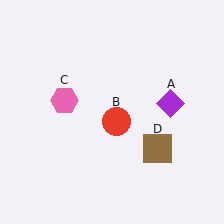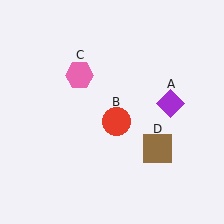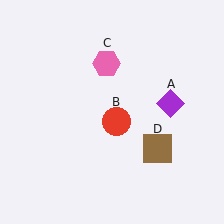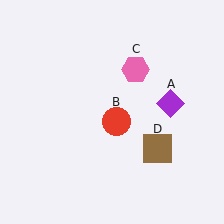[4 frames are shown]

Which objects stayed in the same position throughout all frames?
Purple diamond (object A) and red circle (object B) and brown square (object D) remained stationary.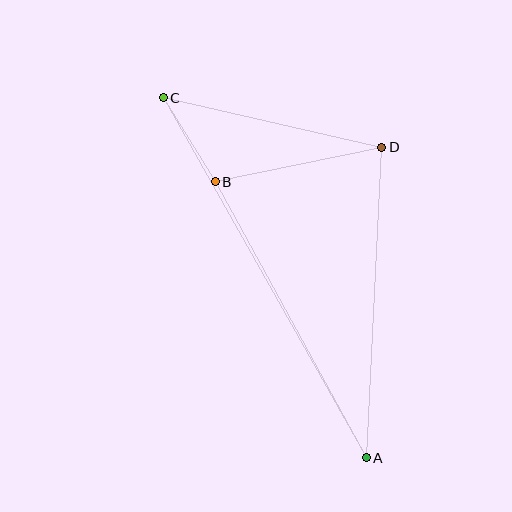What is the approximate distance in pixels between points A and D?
The distance between A and D is approximately 311 pixels.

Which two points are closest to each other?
Points B and C are closest to each other.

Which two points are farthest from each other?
Points A and C are farthest from each other.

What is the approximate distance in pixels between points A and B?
The distance between A and B is approximately 314 pixels.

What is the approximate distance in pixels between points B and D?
The distance between B and D is approximately 170 pixels.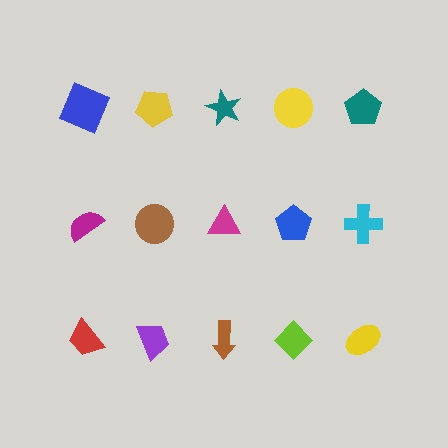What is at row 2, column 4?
A blue pentagon.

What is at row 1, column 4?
A yellow circle.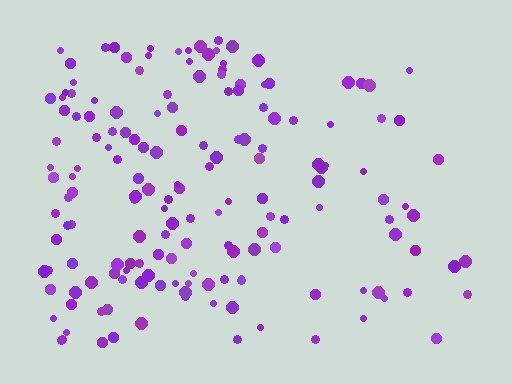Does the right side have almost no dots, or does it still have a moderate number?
Still a moderate number, just noticeably fewer than the left.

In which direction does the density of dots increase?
From right to left, with the left side densest.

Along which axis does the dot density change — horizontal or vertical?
Horizontal.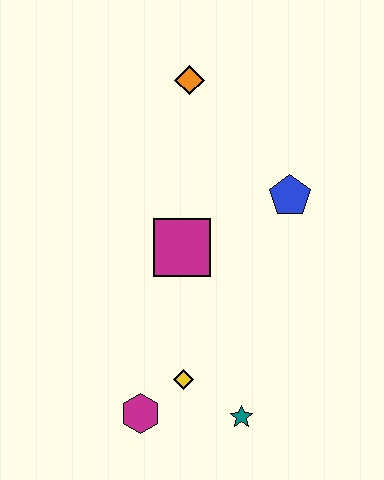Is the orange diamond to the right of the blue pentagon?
No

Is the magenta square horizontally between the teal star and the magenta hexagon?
Yes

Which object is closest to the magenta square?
The blue pentagon is closest to the magenta square.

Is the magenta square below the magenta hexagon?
No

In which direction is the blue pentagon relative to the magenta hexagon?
The blue pentagon is above the magenta hexagon.